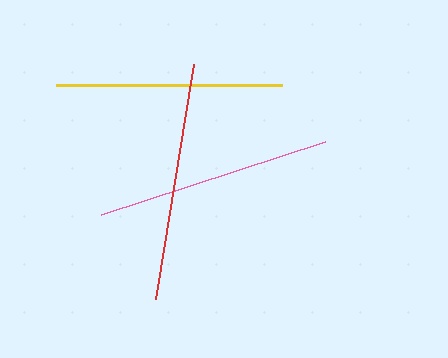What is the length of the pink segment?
The pink segment is approximately 236 pixels long.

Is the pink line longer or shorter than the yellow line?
The pink line is longer than the yellow line.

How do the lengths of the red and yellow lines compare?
The red and yellow lines are approximately the same length.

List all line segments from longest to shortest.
From longest to shortest: red, pink, yellow.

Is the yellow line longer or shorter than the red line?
The red line is longer than the yellow line.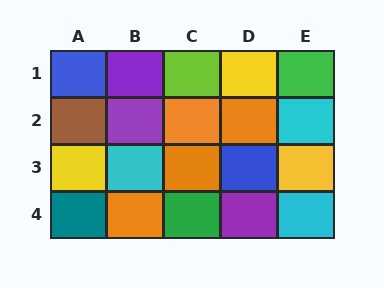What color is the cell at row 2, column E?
Cyan.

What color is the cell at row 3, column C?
Orange.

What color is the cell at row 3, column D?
Blue.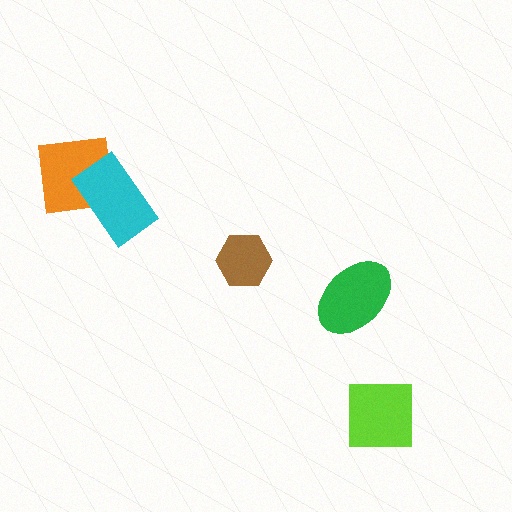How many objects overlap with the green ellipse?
0 objects overlap with the green ellipse.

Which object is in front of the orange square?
The cyan rectangle is in front of the orange square.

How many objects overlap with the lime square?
0 objects overlap with the lime square.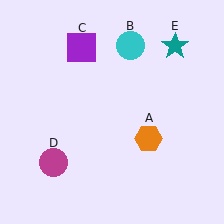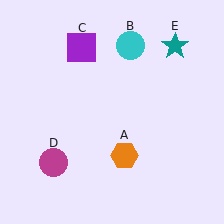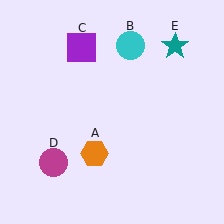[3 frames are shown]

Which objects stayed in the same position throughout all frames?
Cyan circle (object B) and purple square (object C) and magenta circle (object D) and teal star (object E) remained stationary.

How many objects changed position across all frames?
1 object changed position: orange hexagon (object A).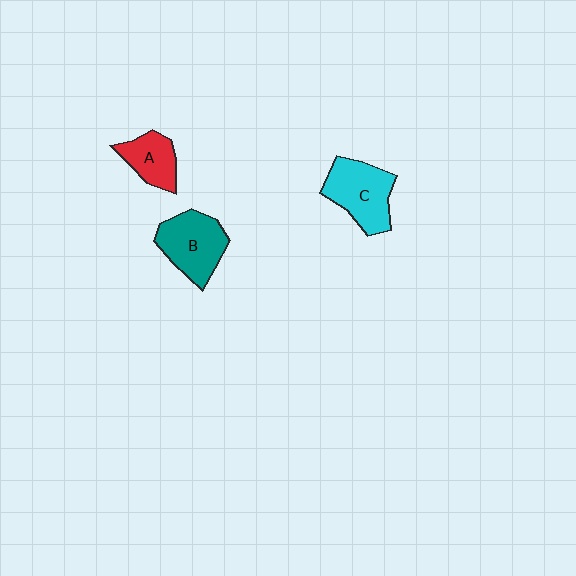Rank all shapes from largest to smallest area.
From largest to smallest: C (cyan), B (teal), A (red).